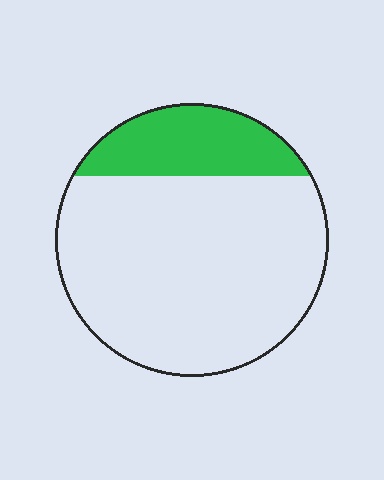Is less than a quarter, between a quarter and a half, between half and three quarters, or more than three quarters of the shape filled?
Less than a quarter.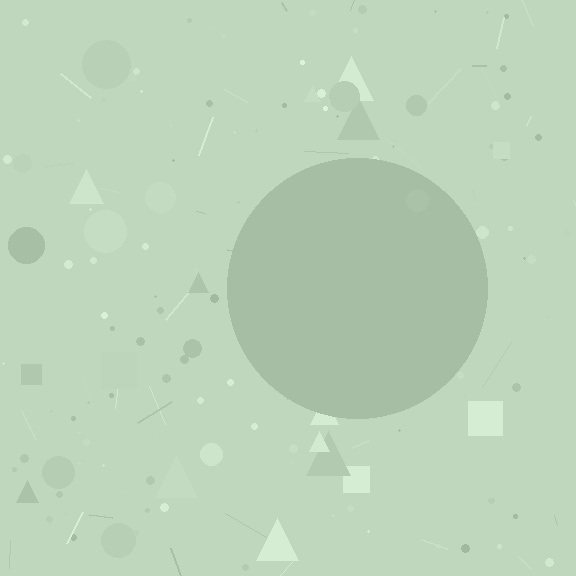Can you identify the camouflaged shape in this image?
The camouflaged shape is a circle.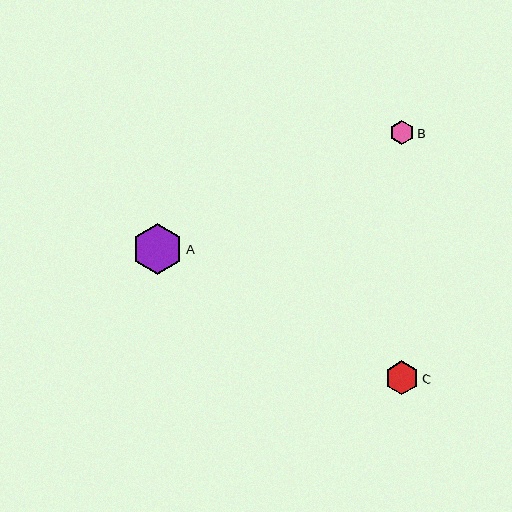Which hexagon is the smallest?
Hexagon B is the smallest with a size of approximately 24 pixels.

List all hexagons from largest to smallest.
From largest to smallest: A, C, B.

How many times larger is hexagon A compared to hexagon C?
Hexagon A is approximately 1.5 times the size of hexagon C.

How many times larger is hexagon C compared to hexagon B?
Hexagon C is approximately 1.4 times the size of hexagon B.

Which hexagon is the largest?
Hexagon A is the largest with a size of approximately 51 pixels.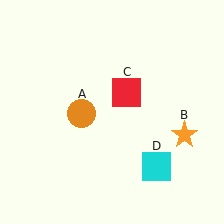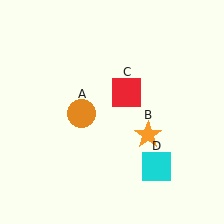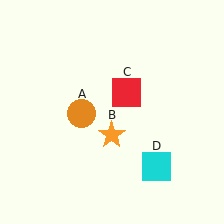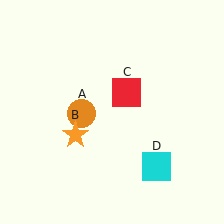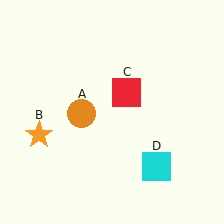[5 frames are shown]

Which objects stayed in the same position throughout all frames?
Orange circle (object A) and red square (object C) and cyan square (object D) remained stationary.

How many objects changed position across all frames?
1 object changed position: orange star (object B).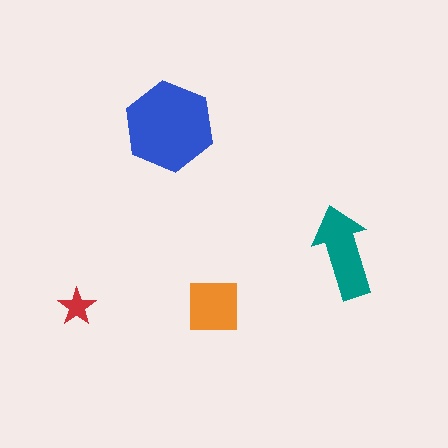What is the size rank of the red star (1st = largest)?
4th.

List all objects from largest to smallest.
The blue hexagon, the teal arrow, the orange square, the red star.